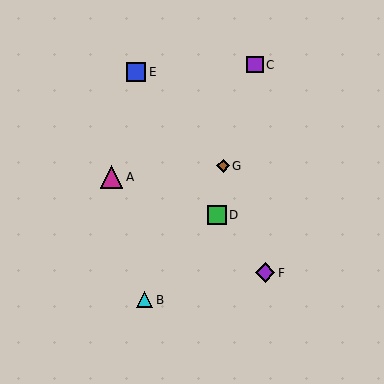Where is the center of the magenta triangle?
The center of the magenta triangle is at (112, 177).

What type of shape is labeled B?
Shape B is a cyan triangle.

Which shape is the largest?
The magenta triangle (labeled A) is the largest.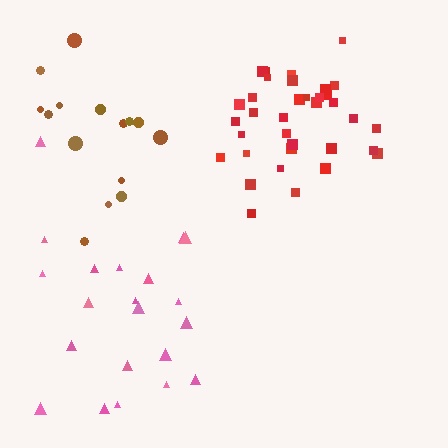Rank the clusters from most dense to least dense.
red, brown, pink.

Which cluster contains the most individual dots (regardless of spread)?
Red (35).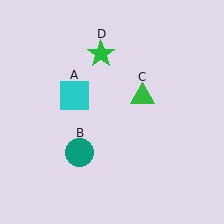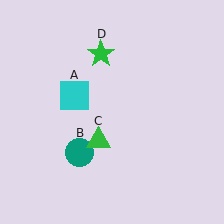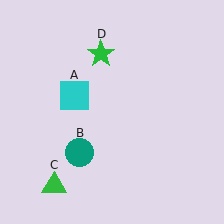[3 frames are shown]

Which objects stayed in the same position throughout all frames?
Cyan square (object A) and teal circle (object B) and green star (object D) remained stationary.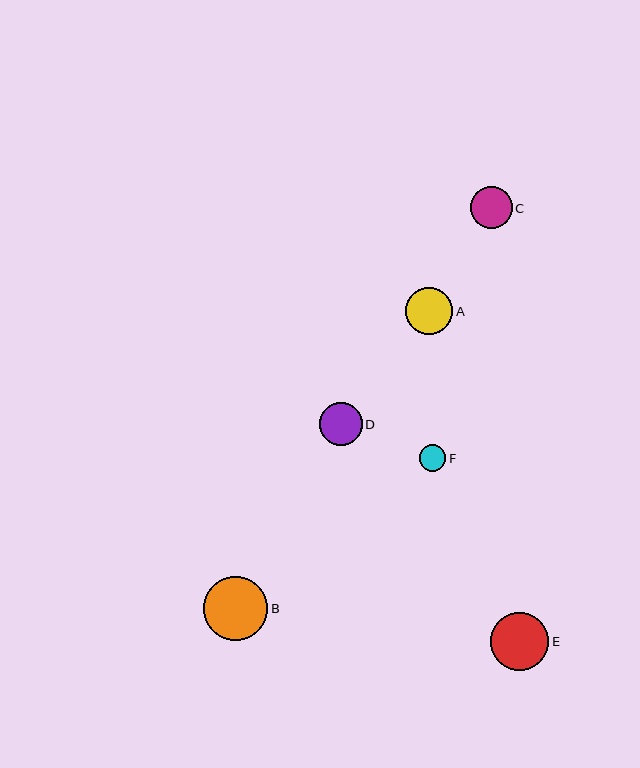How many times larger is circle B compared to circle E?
Circle B is approximately 1.1 times the size of circle E.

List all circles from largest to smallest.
From largest to smallest: B, E, A, D, C, F.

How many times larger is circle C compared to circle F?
Circle C is approximately 1.5 times the size of circle F.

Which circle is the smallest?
Circle F is the smallest with a size of approximately 27 pixels.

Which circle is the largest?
Circle B is the largest with a size of approximately 65 pixels.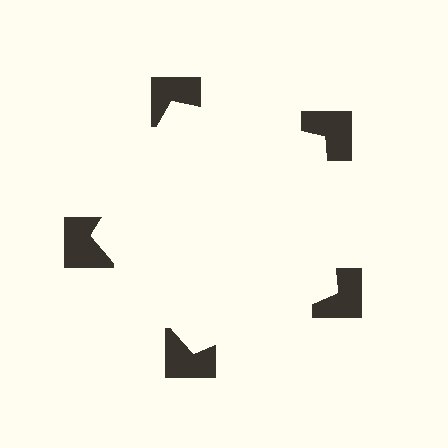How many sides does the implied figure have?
5 sides.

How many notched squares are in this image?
There are 5 — one at each vertex of the illusory pentagon.